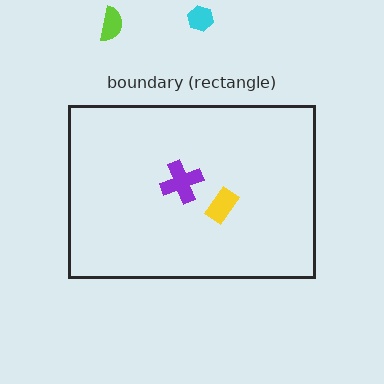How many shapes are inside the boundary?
2 inside, 2 outside.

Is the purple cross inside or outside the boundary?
Inside.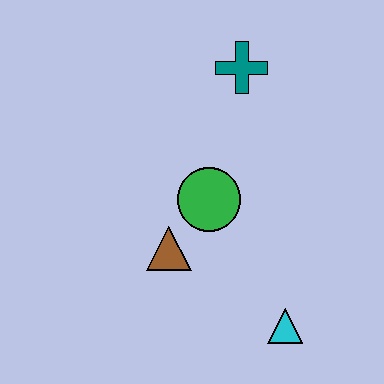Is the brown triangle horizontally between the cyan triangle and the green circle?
No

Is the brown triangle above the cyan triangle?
Yes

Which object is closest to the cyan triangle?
The brown triangle is closest to the cyan triangle.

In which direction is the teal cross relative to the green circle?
The teal cross is above the green circle.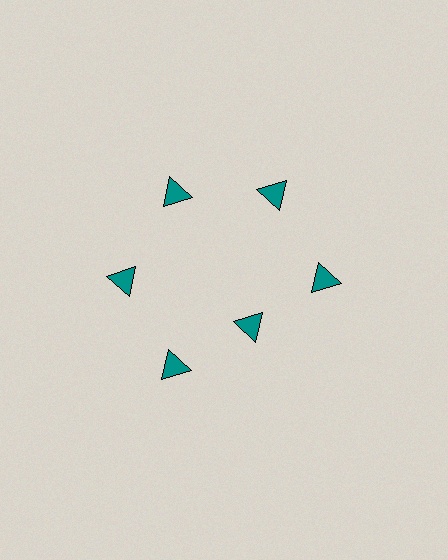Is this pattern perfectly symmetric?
No. The 6 teal triangles are arranged in a ring, but one element near the 5 o'clock position is pulled inward toward the center, breaking the 6-fold rotational symmetry.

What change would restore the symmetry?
The symmetry would be restored by moving it outward, back onto the ring so that all 6 triangles sit at equal angles and equal distance from the center.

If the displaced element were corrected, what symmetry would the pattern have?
It would have 6-fold rotational symmetry — the pattern would map onto itself every 60 degrees.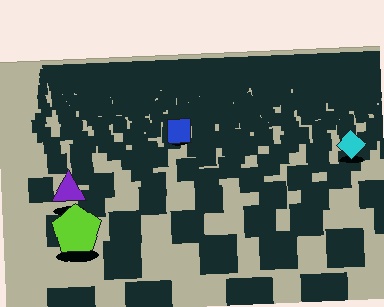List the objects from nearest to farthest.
From nearest to farthest: the lime pentagon, the purple triangle, the cyan diamond, the blue square.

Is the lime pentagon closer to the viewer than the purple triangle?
Yes. The lime pentagon is closer — you can tell from the texture gradient: the ground texture is coarser near it.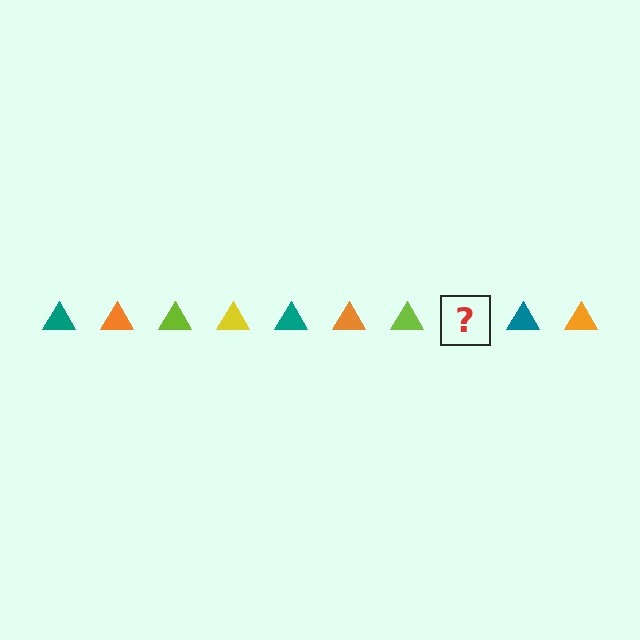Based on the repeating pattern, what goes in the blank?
The blank should be a yellow triangle.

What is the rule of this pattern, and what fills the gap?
The rule is that the pattern cycles through teal, orange, lime, yellow triangles. The gap should be filled with a yellow triangle.